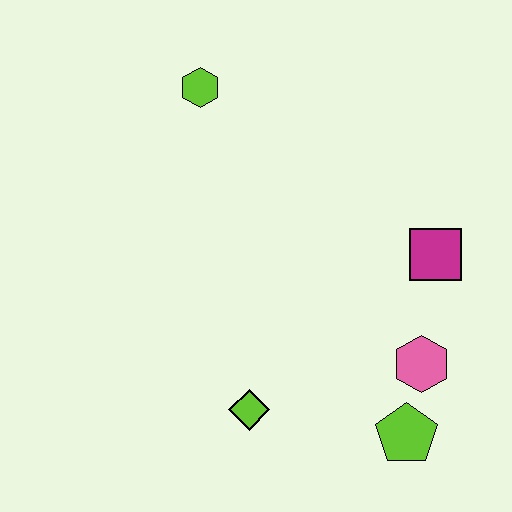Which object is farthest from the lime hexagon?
The lime pentagon is farthest from the lime hexagon.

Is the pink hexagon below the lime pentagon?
No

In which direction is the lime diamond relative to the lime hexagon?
The lime diamond is below the lime hexagon.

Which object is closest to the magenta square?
The pink hexagon is closest to the magenta square.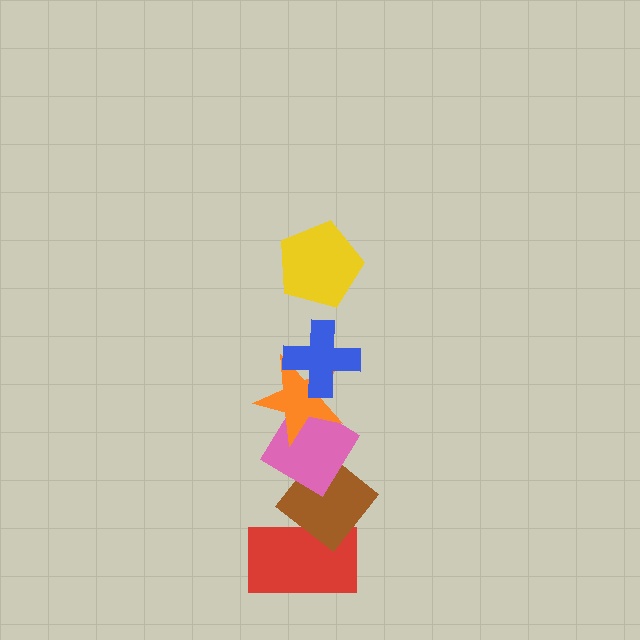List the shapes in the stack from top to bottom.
From top to bottom: the yellow pentagon, the blue cross, the orange star, the pink diamond, the brown diamond, the red rectangle.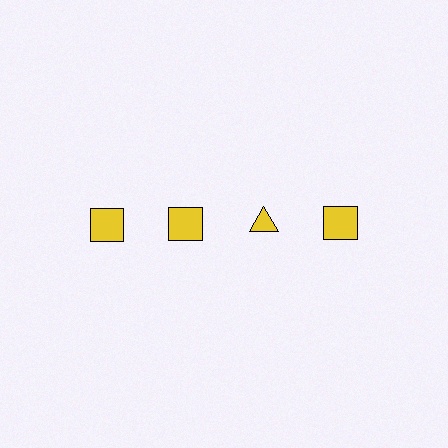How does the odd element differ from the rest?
It has a different shape: triangle instead of square.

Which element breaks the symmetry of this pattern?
The yellow triangle in the top row, center column breaks the symmetry. All other shapes are yellow squares.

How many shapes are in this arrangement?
There are 4 shapes arranged in a grid pattern.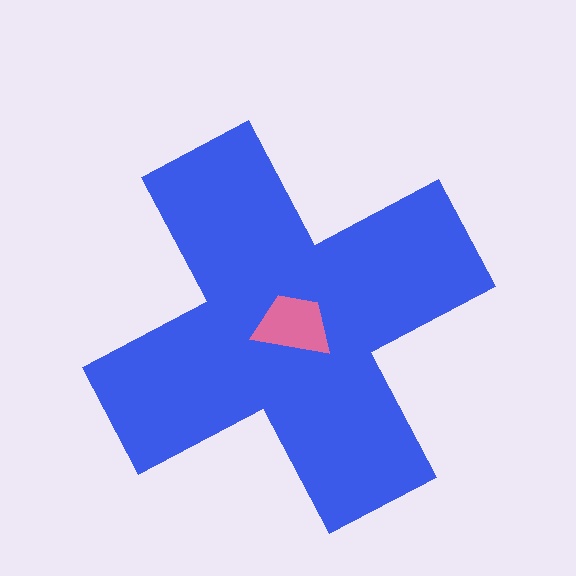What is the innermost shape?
The pink trapezoid.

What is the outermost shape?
The blue cross.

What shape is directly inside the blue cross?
The pink trapezoid.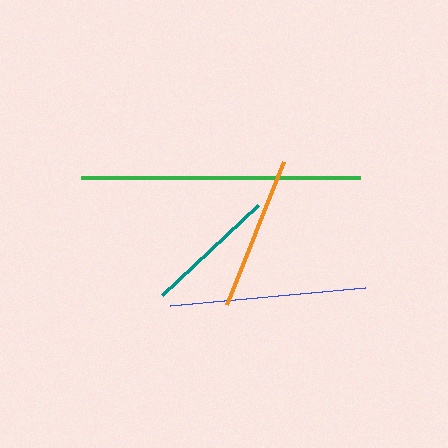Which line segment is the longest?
The green line is the longest at approximately 279 pixels.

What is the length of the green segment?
The green segment is approximately 279 pixels long.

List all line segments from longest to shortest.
From longest to shortest: green, blue, orange, teal.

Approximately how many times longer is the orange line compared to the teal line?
The orange line is approximately 1.2 times the length of the teal line.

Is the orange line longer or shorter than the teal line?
The orange line is longer than the teal line.